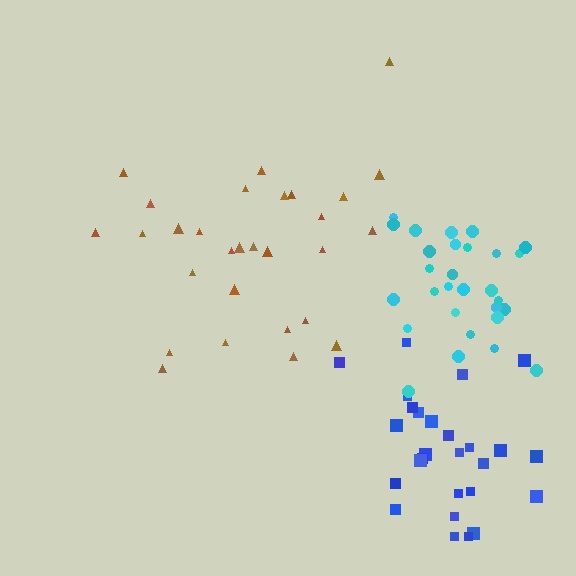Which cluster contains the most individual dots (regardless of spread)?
Brown (29).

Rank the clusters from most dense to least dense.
cyan, blue, brown.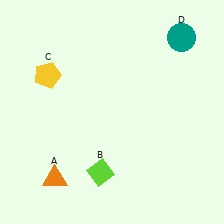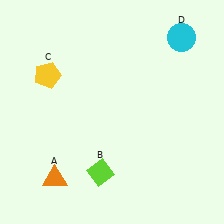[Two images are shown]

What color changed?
The circle (D) changed from teal in Image 1 to cyan in Image 2.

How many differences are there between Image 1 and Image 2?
There is 1 difference between the two images.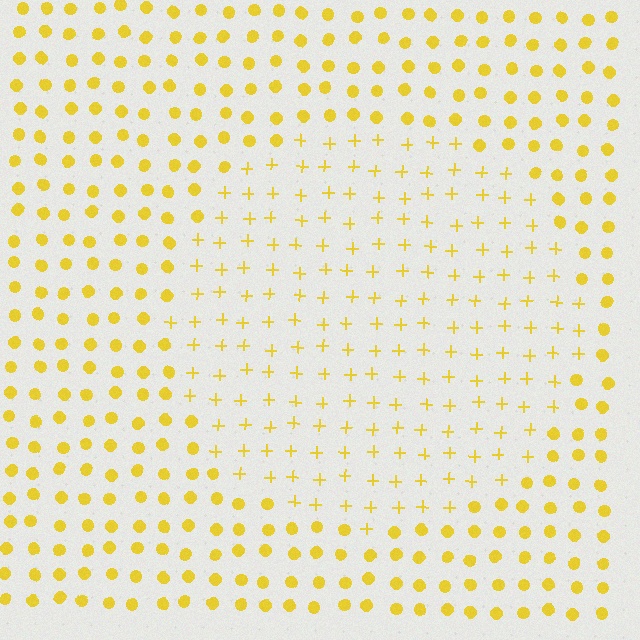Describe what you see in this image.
The image is filled with small yellow elements arranged in a uniform grid. A circle-shaped region contains plus signs, while the surrounding area contains circles. The boundary is defined purely by the change in element shape.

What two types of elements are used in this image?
The image uses plus signs inside the circle region and circles outside it.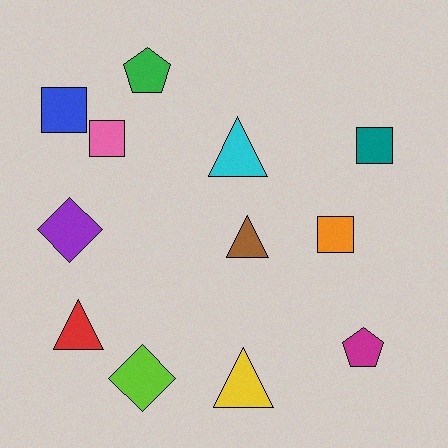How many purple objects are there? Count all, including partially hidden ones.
There is 1 purple object.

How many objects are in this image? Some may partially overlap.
There are 12 objects.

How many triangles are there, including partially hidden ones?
There are 4 triangles.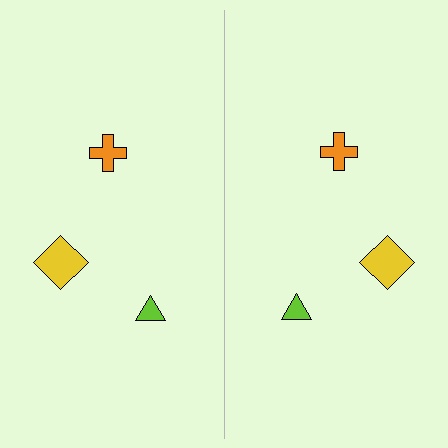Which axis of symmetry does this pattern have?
The pattern has a vertical axis of symmetry running through the center of the image.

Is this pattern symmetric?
Yes, this pattern has bilateral (reflection) symmetry.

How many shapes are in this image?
There are 6 shapes in this image.